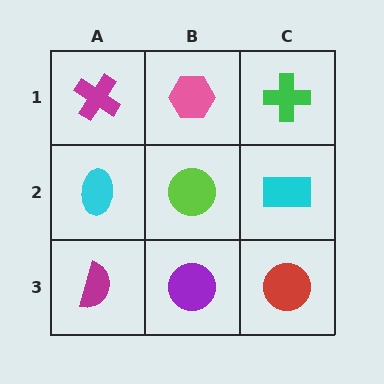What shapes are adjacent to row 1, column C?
A cyan rectangle (row 2, column C), a pink hexagon (row 1, column B).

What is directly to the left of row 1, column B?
A magenta cross.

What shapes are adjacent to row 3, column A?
A cyan ellipse (row 2, column A), a purple circle (row 3, column B).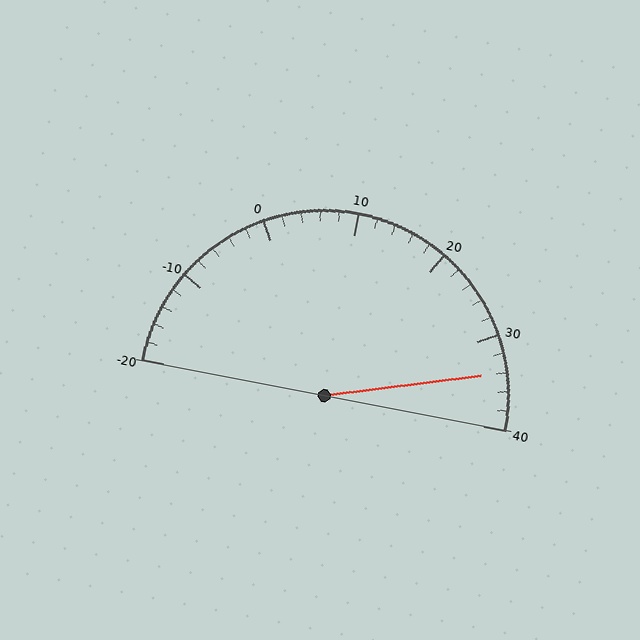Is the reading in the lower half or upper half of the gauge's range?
The reading is in the upper half of the range (-20 to 40).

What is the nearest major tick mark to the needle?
The nearest major tick mark is 30.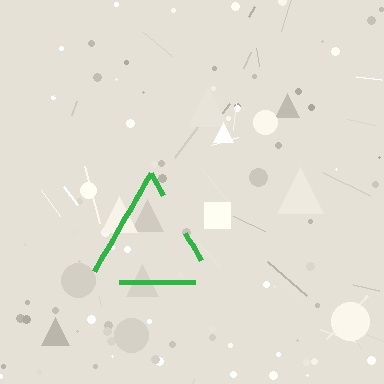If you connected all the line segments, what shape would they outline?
They would outline a triangle.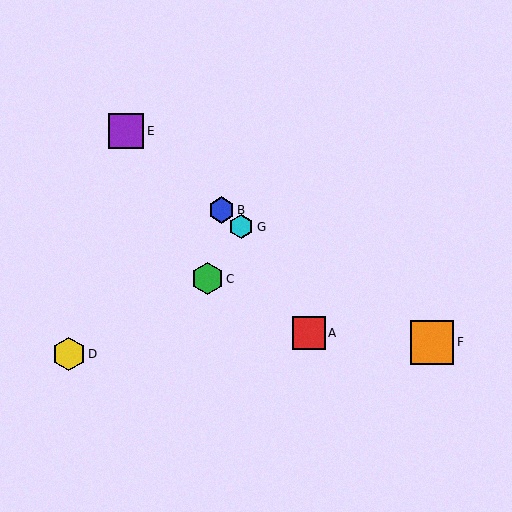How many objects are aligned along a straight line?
3 objects (B, E, G) are aligned along a straight line.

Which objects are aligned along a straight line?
Objects B, E, G are aligned along a straight line.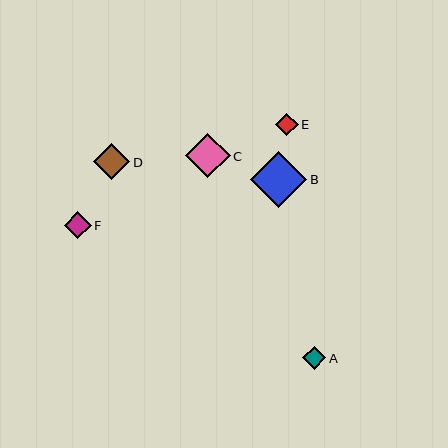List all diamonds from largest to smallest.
From largest to smallest: B, C, D, F, A, E.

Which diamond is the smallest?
Diamond E is the smallest with a size of approximately 23 pixels.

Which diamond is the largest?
Diamond B is the largest with a size of approximately 56 pixels.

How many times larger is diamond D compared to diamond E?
Diamond D is approximately 1.6 times the size of diamond E.